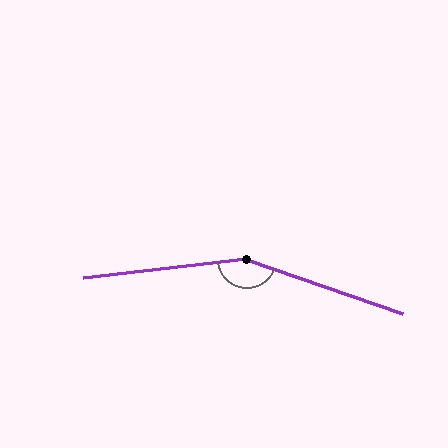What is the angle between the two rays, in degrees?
Approximately 154 degrees.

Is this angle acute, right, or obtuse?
It is obtuse.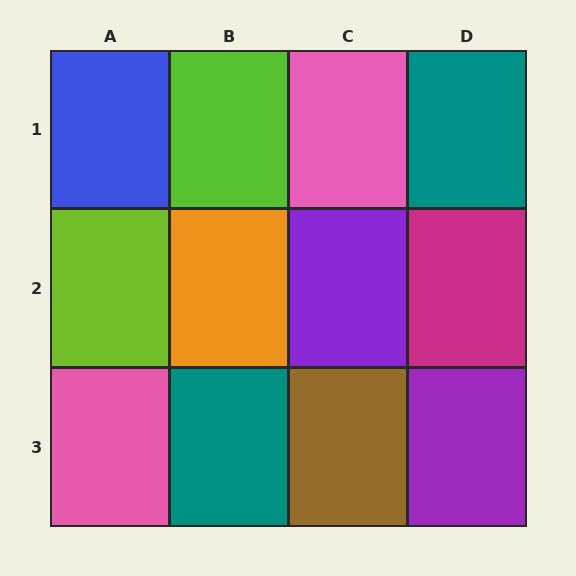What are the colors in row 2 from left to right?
Lime, orange, purple, magenta.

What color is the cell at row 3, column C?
Brown.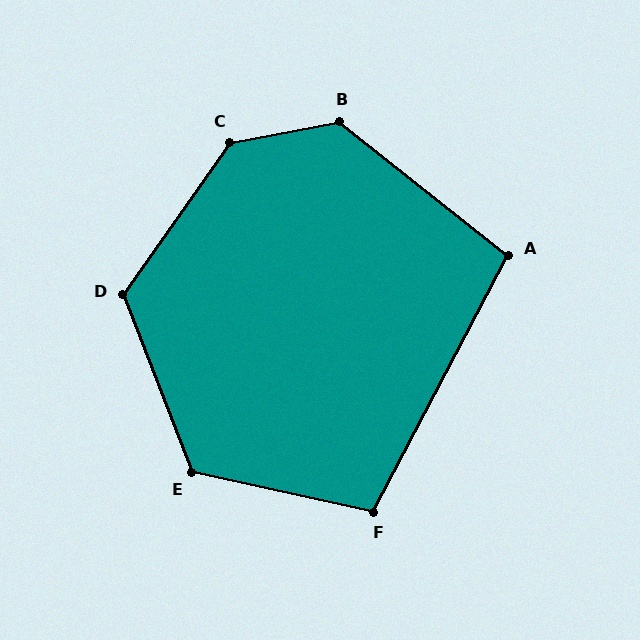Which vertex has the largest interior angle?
C, at approximately 136 degrees.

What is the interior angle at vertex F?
Approximately 106 degrees (obtuse).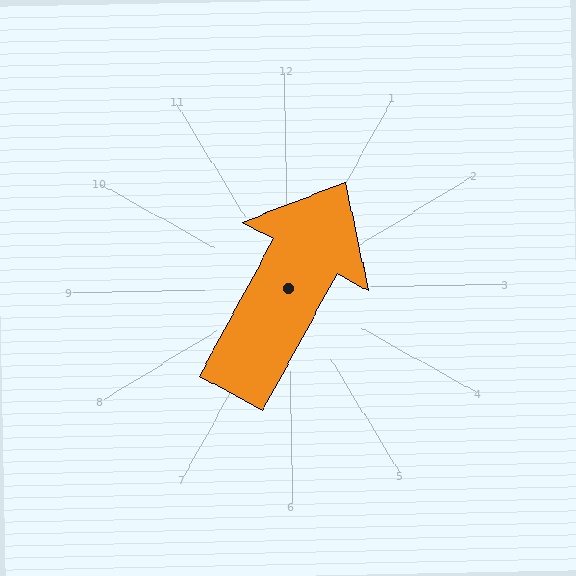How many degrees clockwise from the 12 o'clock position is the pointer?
Approximately 30 degrees.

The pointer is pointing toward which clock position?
Roughly 1 o'clock.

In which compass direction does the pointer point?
Northeast.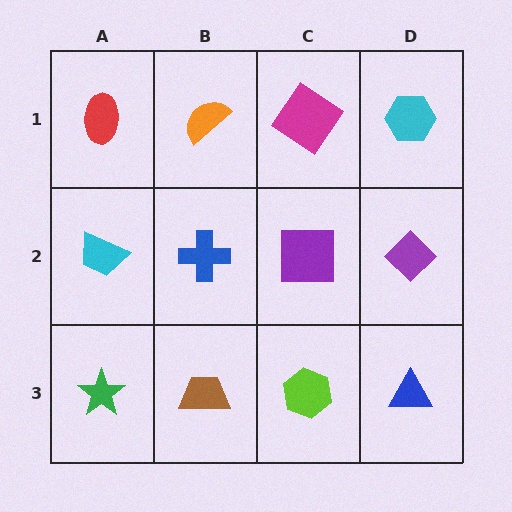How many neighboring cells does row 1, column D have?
2.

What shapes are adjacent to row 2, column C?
A magenta diamond (row 1, column C), a lime hexagon (row 3, column C), a blue cross (row 2, column B), a purple diamond (row 2, column D).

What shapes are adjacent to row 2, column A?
A red ellipse (row 1, column A), a green star (row 3, column A), a blue cross (row 2, column B).